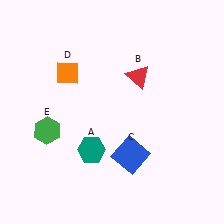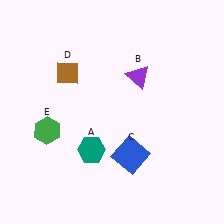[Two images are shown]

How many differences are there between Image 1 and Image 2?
There are 2 differences between the two images.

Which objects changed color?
B changed from red to purple. D changed from orange to brown.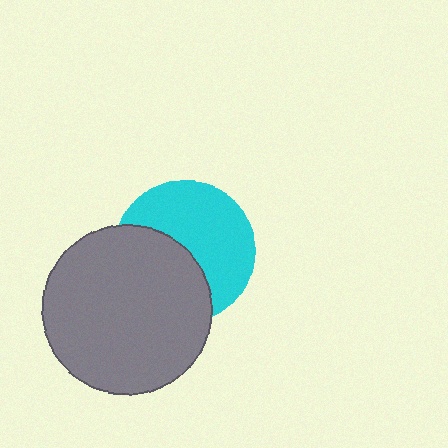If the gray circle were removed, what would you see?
You would see the complete cyan circle.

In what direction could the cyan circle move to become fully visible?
The cyan circle could move toward the upper-right. That would shift it out from behind the gray circle entirely.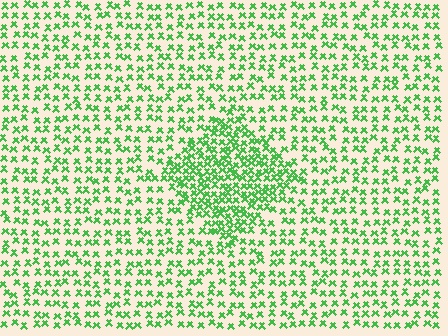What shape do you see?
I see a diamond.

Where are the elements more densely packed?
The elements are more densely packed inside the diamond boundary.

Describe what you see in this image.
The image contains small green elements arranged at two different densities. A diamond-shaped region is visible where the elements are more densely packed than the surrounding area.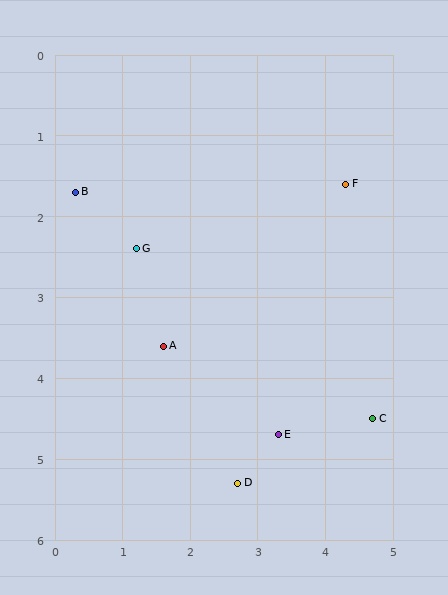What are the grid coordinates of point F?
Point F is at approximately (4.3, 1.6).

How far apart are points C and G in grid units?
Points C and G are about 4.1 grid units apart.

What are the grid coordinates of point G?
Point G is at approximately (1.2, 2.4).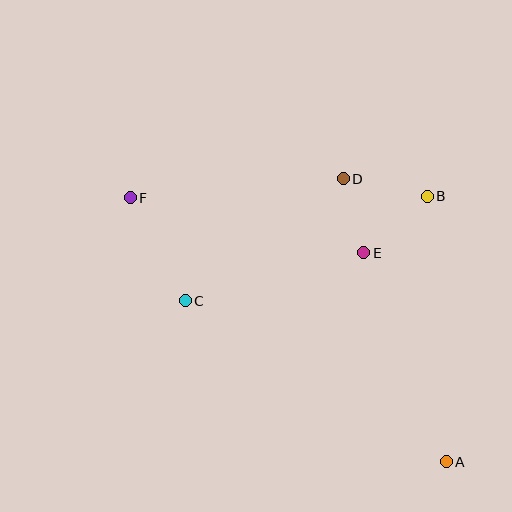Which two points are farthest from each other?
Points A and F are farthest from each other.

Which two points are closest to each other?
Points D and E are closest to each other.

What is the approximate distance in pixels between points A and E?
The distance between A and E is approximately 224 pixels.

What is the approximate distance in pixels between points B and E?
The distance between B and E is approximately 85 pixels.